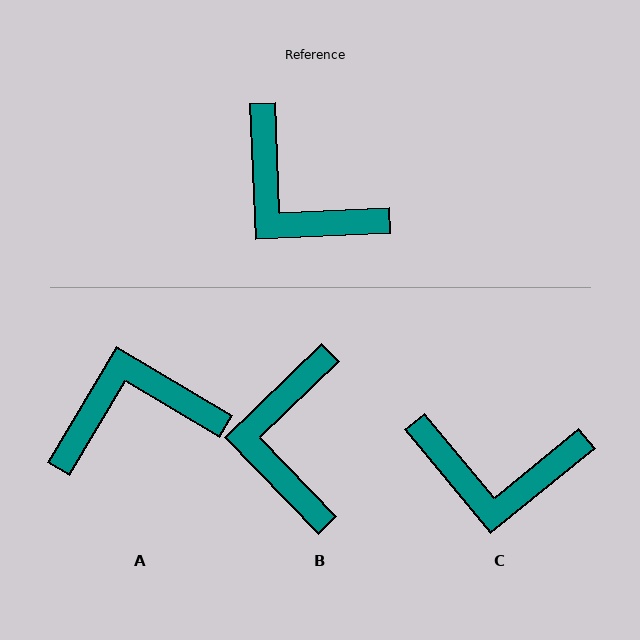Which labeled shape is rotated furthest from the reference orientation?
A, about 123 degrees away.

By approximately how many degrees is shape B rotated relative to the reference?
Approximately 48 degrees clockwise.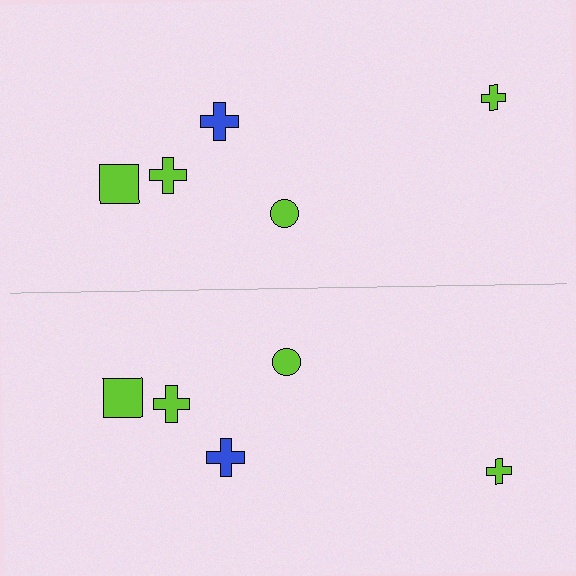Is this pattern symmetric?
Yes, this pattern has bilateral (reflection) symmetry.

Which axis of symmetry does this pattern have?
The pattern has a horizontal axis of symmetry running through the center of the image.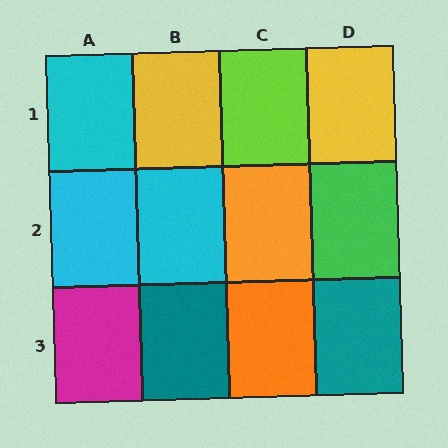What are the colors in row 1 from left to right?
Cyan, yellow, lime, yellow.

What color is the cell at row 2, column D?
Green.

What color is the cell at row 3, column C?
Orange.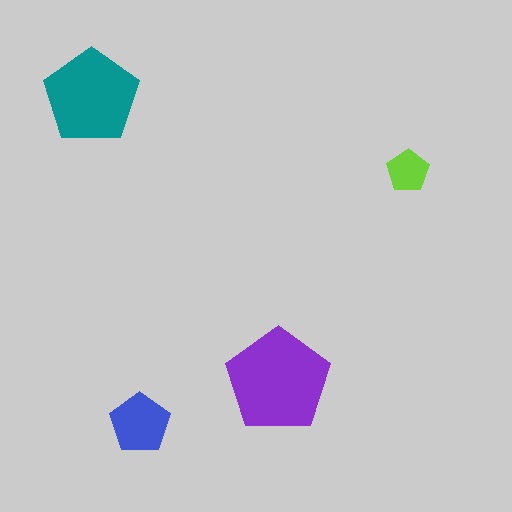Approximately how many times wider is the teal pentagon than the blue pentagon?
About 1.5 times wider.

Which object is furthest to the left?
The teal pentagon is leftmost.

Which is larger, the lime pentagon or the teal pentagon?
The teal one.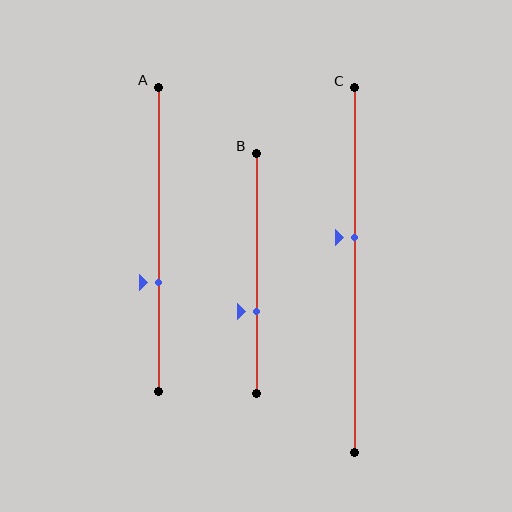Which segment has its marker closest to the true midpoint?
Segment C has its marker closest to the true midpoint.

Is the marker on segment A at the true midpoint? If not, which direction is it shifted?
No, the marker on segment A is shifted downward by about 14% of the segment length.